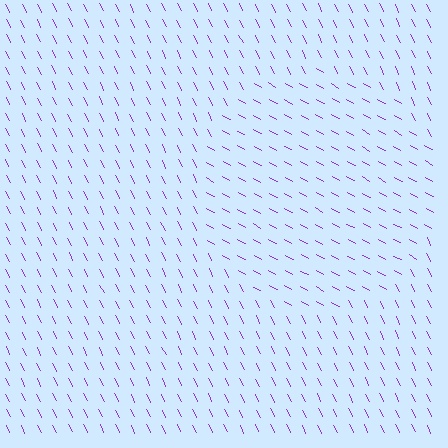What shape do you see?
I see a circle.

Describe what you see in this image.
The image is filled with small purple line segments. A circle region in the image has lines oriented differently from the surrounding lines, creating a visible texture boundary.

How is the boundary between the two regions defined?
The boundary is defined purely by a change in line orientation (approximately 34 degrees difference). All lines are the same color and thickness.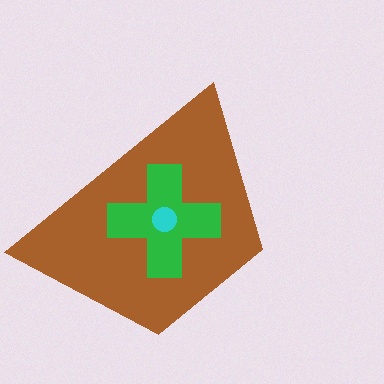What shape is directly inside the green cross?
The cyan circle.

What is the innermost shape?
The cyan circle.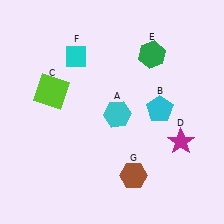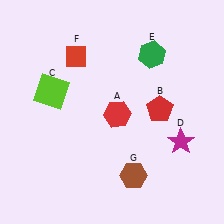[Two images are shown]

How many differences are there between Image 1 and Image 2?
There are 3 differences between the two images.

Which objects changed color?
A changed from cyan to red. B changed from cyan to red. F changed from cyan to red.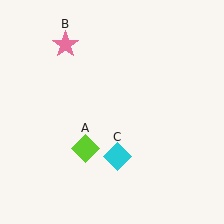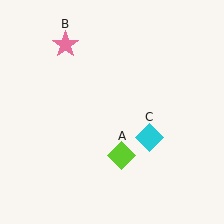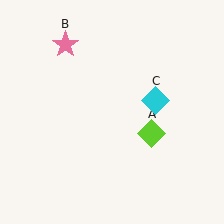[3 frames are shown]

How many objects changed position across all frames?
2 objects changed position: lime diamond (object A), cyan diamond (object C).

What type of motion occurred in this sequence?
The lime diamond (object A), cyan diamond (object C) rotated counterclockwise around the center of the scene.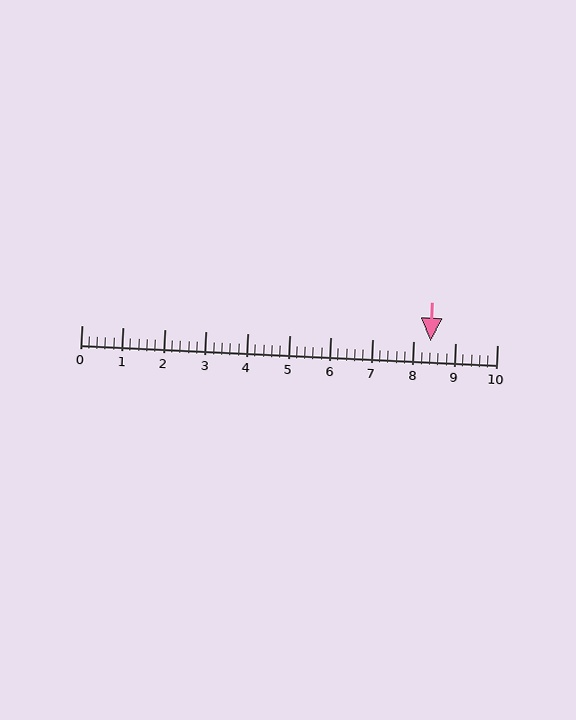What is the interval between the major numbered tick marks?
The major tick marks are spaced 1 units apart.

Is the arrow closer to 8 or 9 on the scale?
The arrow is closer to 8.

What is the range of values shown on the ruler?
The ruler shows values from 0 to 10.